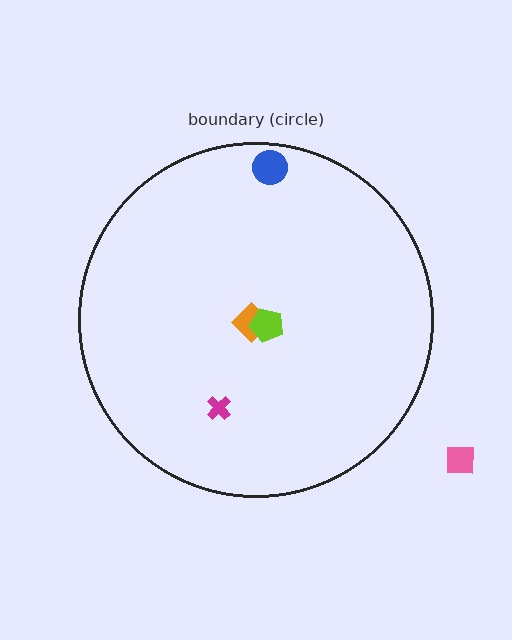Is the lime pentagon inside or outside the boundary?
Inside.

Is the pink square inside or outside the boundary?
Outside.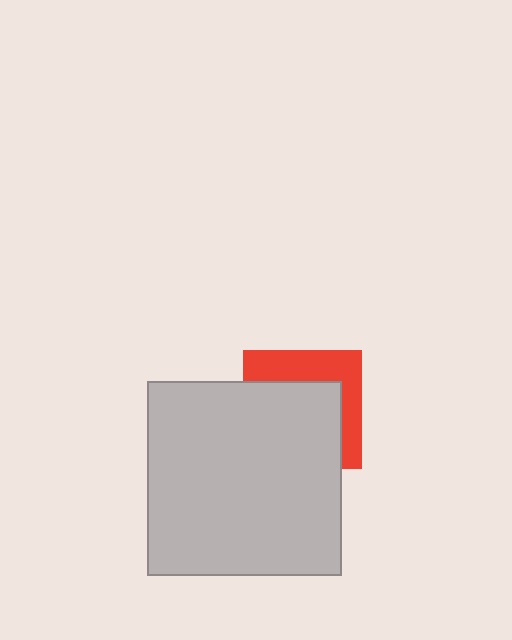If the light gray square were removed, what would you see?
You would see the complete red square.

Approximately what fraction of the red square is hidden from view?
Roughly 61% of the red square is hidden behind the light gray square.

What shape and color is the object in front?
The object in front is a light gray square.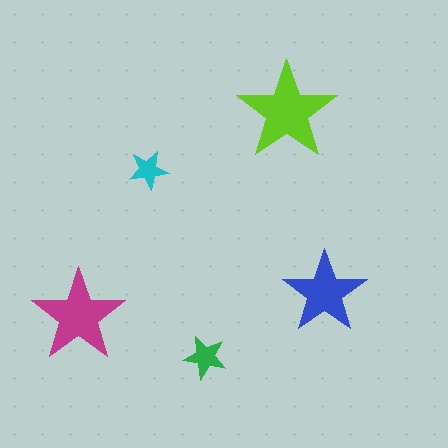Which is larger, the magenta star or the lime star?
The lime one.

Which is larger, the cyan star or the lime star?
The lime one.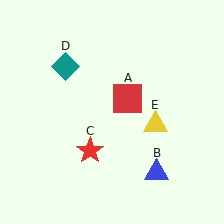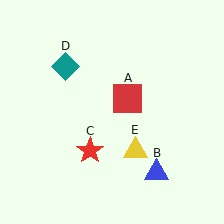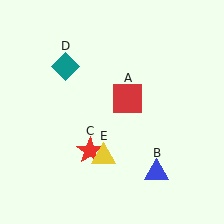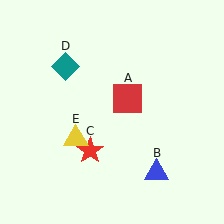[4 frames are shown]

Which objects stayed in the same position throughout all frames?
Red square (object A) and blue triangle (object B) and red star (object C) and teal diamond (object D) remained stationary.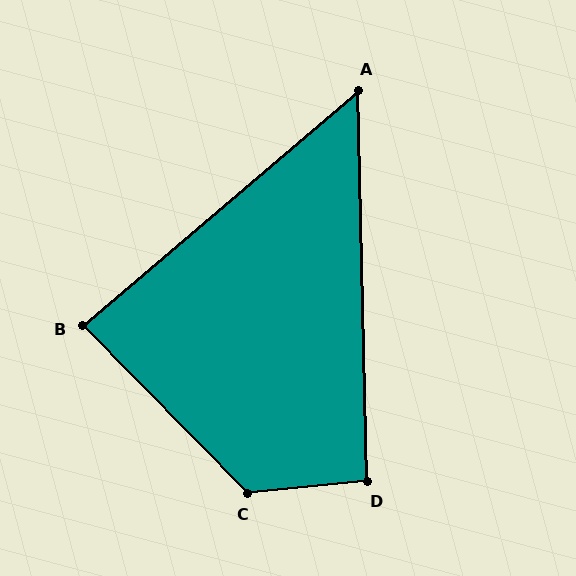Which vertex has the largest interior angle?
C, at approximately 129 degrees.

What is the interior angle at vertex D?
Approximately 94 degrees (approximately right).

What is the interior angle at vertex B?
Approximately 86 degrees (approximately right).